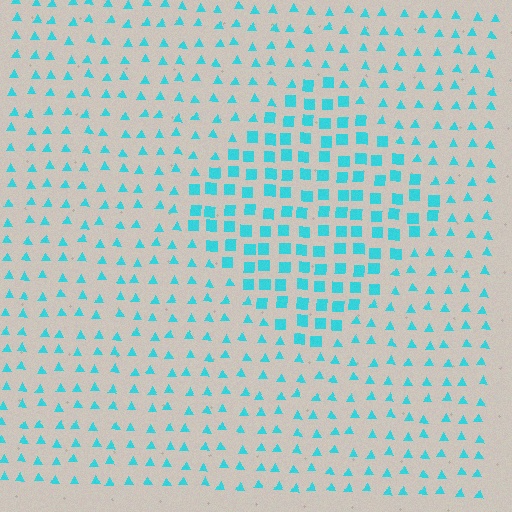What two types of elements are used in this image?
The image uses squares inside the diamond region and triangles outside it.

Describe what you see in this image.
The image is filled with small cyan elements arranged in a uniform grid. A diamond-shaped region contains squares, while the surrounding area contains triangles. The boundary is defined purely by the change in element shape.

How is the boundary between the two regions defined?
The boundary is defined by a change in element shape: squares inside vs. triangles outside. All elements share the same color and spacing.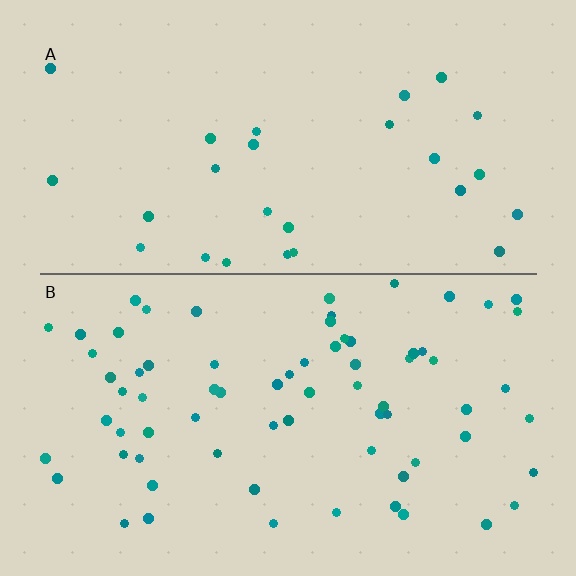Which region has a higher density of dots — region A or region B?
B (the bottom).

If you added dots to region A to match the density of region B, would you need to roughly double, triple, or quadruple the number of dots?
Approximately triple.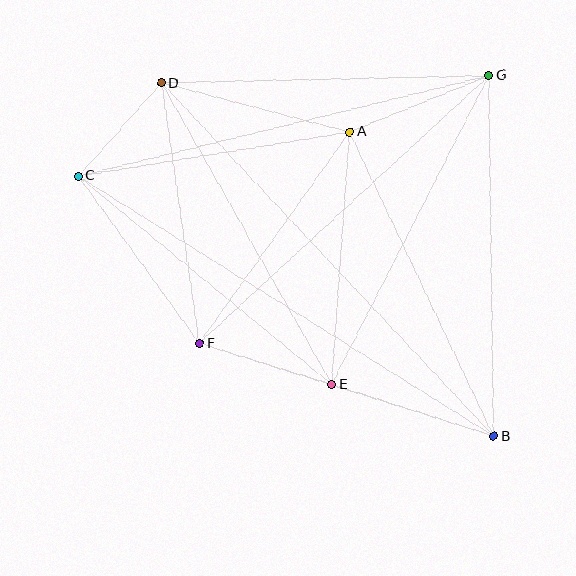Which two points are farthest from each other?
Points B and C are farthest from each other.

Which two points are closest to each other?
Points C and D are closest to each other.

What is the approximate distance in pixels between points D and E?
The distance between D and E is approximately 346 pixels.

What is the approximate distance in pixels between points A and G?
The distance between A and G is approximately 150 pixels.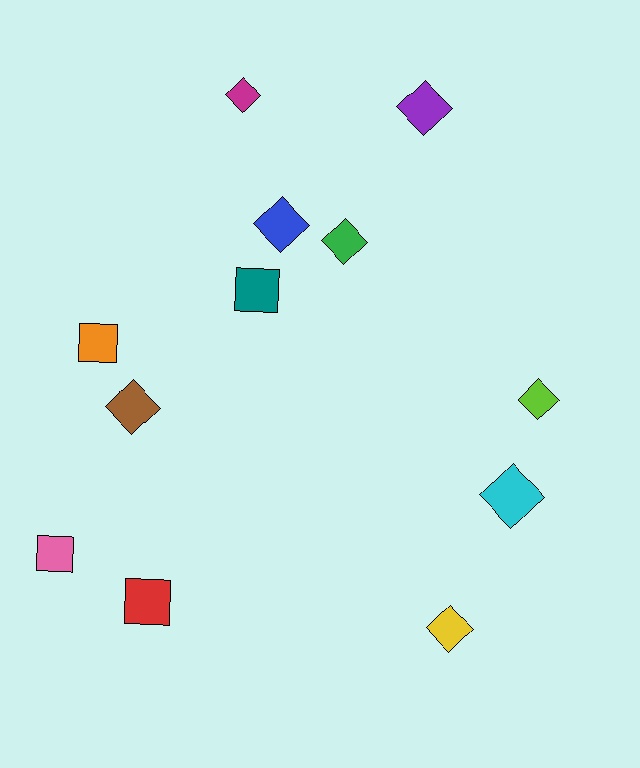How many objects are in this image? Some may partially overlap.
There are 12 objects.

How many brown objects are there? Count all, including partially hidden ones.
There is 1 brown object.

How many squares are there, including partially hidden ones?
There are 4 squares.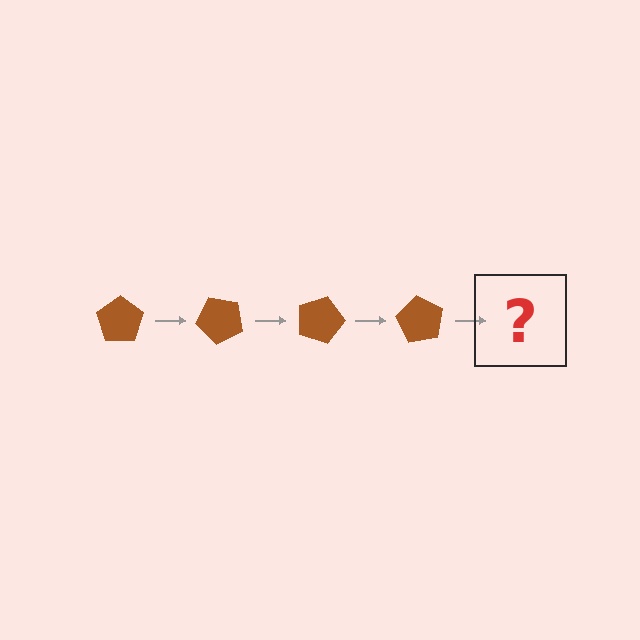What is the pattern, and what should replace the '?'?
The pattern is that the pentagon rotates 45 degrees each step. The '?' should be a brown pentagon rotated 180 degrees.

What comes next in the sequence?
The next element should be a brown pentagon rotated 180 degrees.